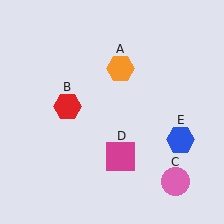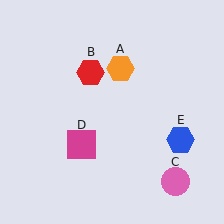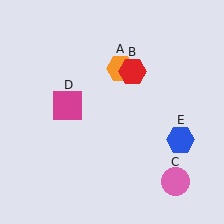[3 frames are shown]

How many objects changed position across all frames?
2 objects changed position: red hexagon (object B), magenta square (object D).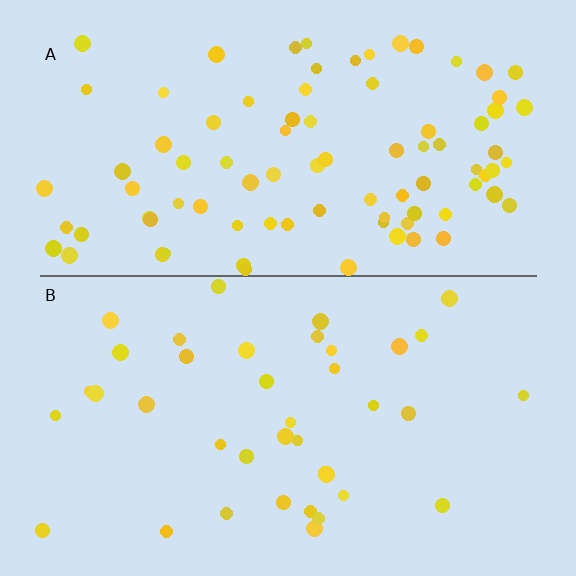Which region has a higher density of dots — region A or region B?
A (the top).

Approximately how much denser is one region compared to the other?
Approximately 2.2× — region A over region B.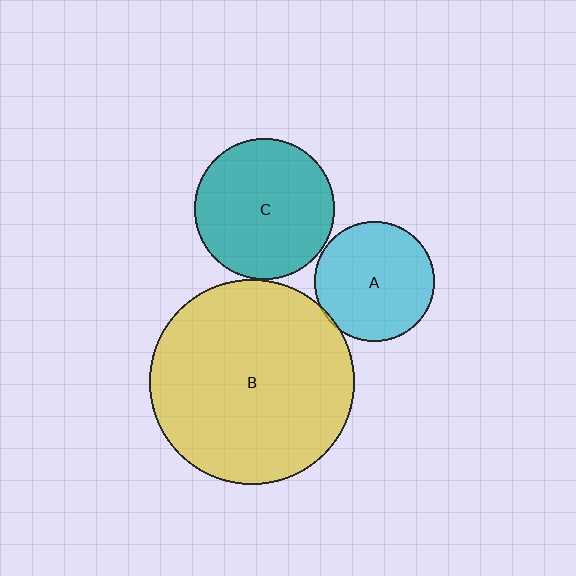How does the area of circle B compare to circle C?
Approximately 2.1 times.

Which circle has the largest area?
Circle B (yellow).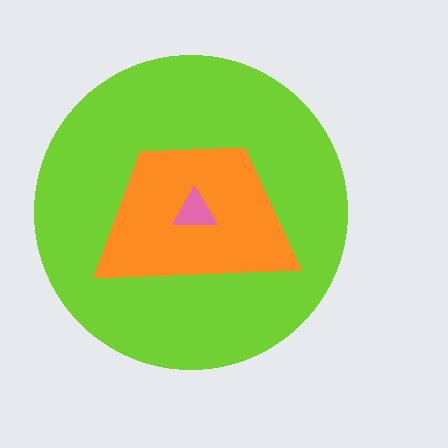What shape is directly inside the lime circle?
The orange trapezoid.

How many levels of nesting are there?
3.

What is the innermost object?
The pink triangle.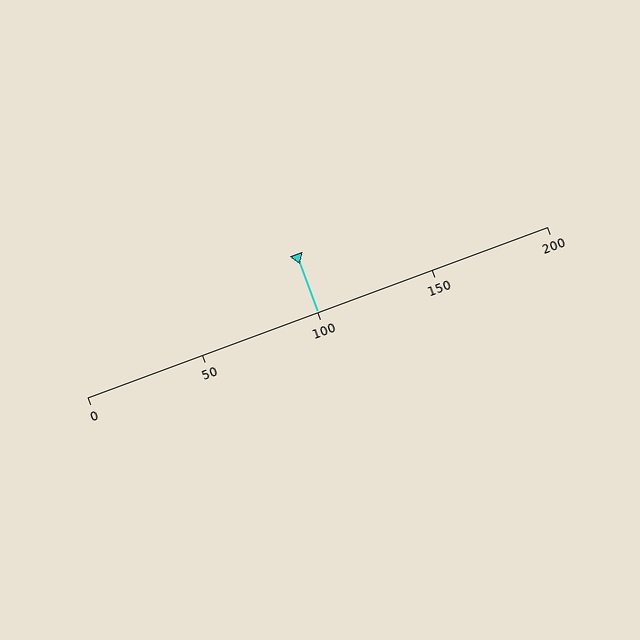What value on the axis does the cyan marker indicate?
The marker indicates approximately 100.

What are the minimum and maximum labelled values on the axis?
The axis runs from 0 to 200.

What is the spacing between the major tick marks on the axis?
The major ticks are spaced 50 apart.